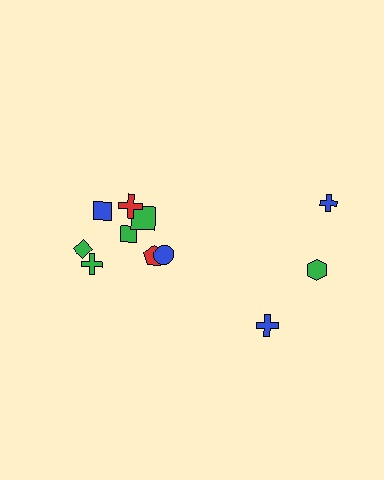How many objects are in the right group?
There are 3 objects.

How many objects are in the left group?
There are 8 objects.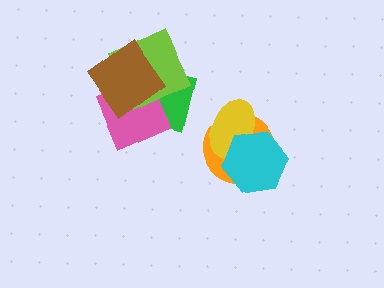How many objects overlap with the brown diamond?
3 objects overlap with the brown diamond.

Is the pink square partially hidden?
Yes, it is partially covered by another shape.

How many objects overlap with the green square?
3 objects overlap with the green square.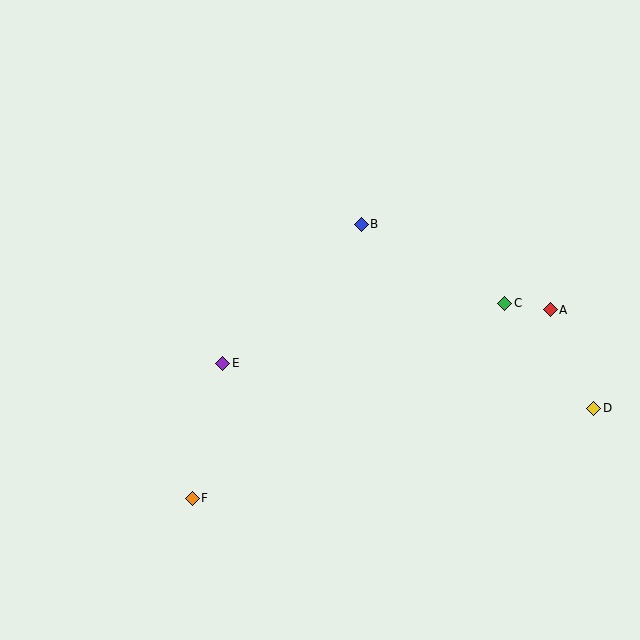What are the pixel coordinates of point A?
Point A is at (550, 310).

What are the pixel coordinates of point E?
Point E is at (223, 363).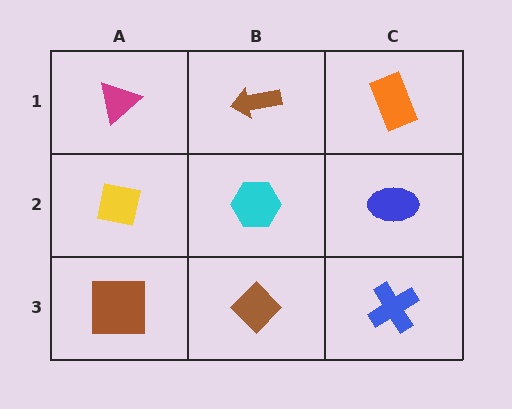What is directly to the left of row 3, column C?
A brown diamond.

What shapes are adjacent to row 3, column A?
A yellow square (row 2, column A), a brown diamond (row 3, column B).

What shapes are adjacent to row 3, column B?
A cyan hexagon (row 2, column B), a brown square (row 3, column A), a blue cross (row 3, column C).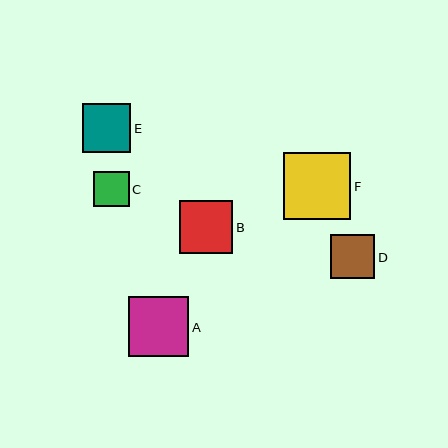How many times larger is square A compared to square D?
Square A is approximately 1.4 times the size of square D.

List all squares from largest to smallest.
From largest to smallest: F, A, B, E, D, C.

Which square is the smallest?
Square C is the smallest with a size of approximately 36 pixels.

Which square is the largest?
Square F is the largest with a size of approximately 67 pixels.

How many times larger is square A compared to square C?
Square A is approximately 1.7 times the size of square C.